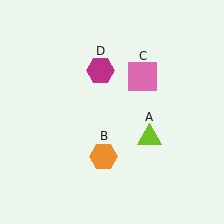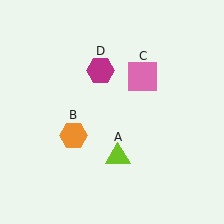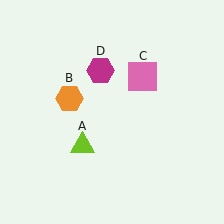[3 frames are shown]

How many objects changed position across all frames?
2 objects changed position: lime triangle (object A), orange hexagon (object B).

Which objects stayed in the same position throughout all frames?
Pink square (object C) and magenta hexagon (object D) remained stationary.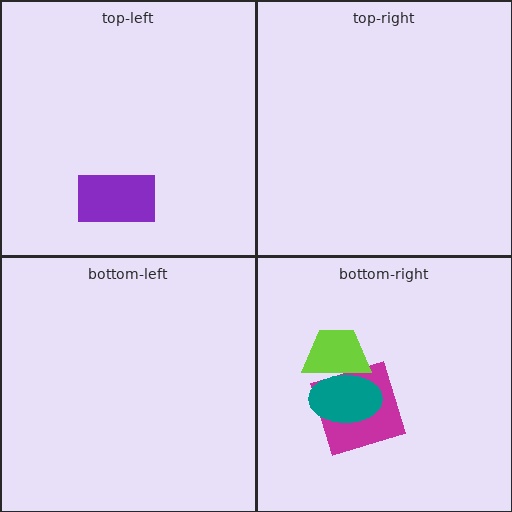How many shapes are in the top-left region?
1.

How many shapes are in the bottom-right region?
3.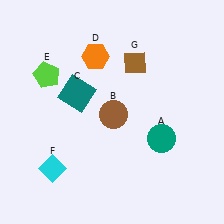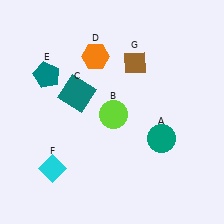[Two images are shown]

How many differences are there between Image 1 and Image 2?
There are 2 differences between the two images.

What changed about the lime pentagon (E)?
In Image 1, E is lime. In Image 2, it changed to teal.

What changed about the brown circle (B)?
In Image 1, B is brown. In Image 2, it changed to lime.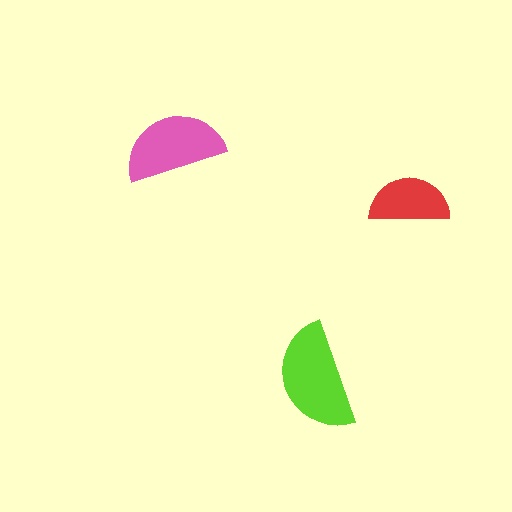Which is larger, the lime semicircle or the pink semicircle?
The lime one.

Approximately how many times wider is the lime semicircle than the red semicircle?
About 1.5 times wider.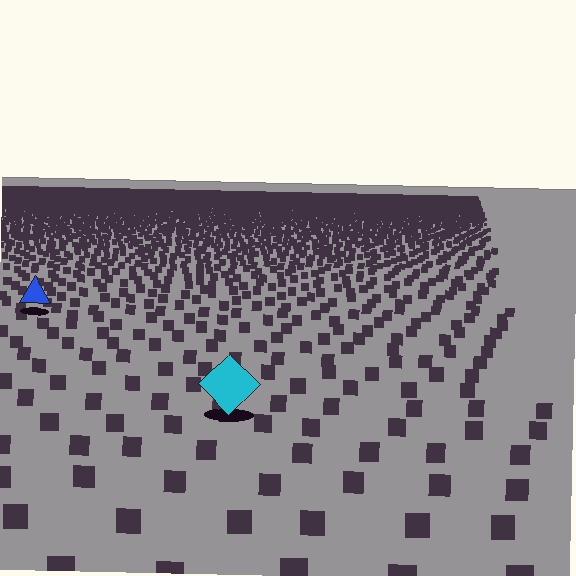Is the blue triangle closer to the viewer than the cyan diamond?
No. The cyan diamond is closer — you can tell from the texture gradient: the ground texture is coarser near it.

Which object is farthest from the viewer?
The blue triangle is farthest from the viewer. It appears smaller and the ground texture around it is denser.